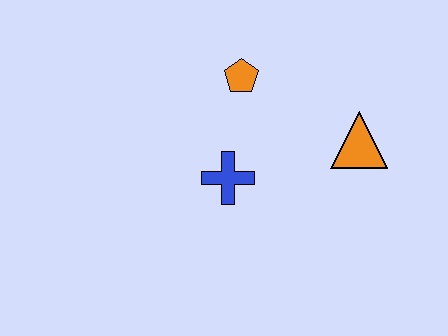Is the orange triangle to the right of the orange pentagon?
Yes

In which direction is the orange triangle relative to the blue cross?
The orange triangle is to the right of the blue cross.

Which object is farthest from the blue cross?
The orange triangle is farthest from the blue cross.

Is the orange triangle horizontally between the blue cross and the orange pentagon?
No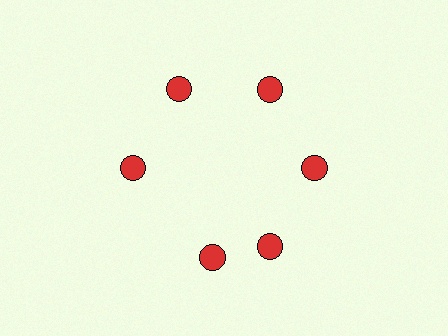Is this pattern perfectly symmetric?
No. The 6 red circles are arranged in a ring, but one element near the 7 o'clock position is rotated out of alignment along the ring, breaking the 6-fold rotational symmetry.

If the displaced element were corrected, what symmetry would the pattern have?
It would have 6-fold rotational symmetry — the pattern would map onto itself every 60 degrees.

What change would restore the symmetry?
The symmetry would be restored by rotating it back into even spacing with its neighbors so that all 6 circles sit at equal angles and equal distance from the center.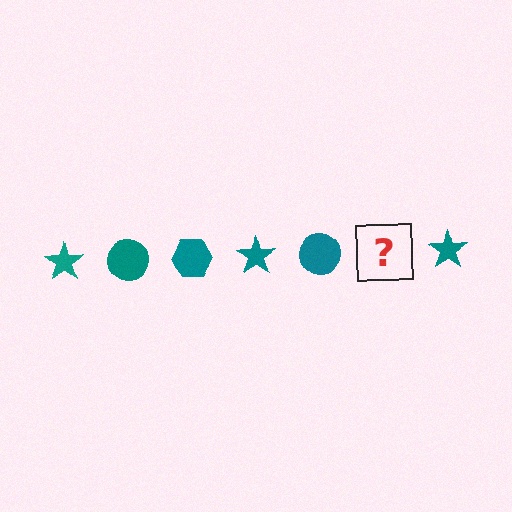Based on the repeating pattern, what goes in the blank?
The blank should be a teal hexagon.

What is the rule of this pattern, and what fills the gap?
The rule is that the pattern cycles through star, circle, hexagon shapes in teal. The gap should be filled with a teal hexagon.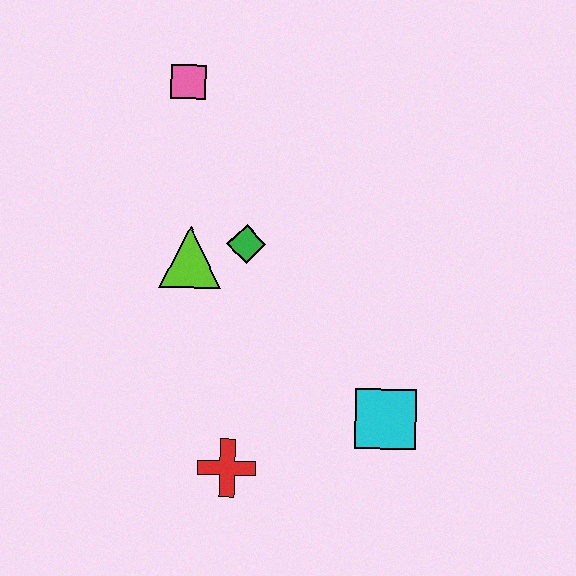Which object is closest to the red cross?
The cyan square is closest to the red cross.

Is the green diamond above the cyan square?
Yes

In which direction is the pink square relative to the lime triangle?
The pink square is above the lime triangle.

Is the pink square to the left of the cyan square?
Yes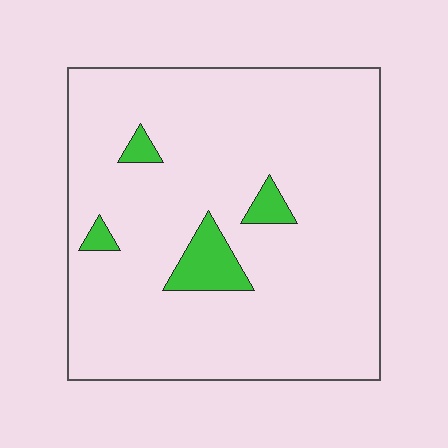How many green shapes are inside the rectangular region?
4.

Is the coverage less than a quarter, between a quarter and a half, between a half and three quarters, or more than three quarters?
Less than a quarter.